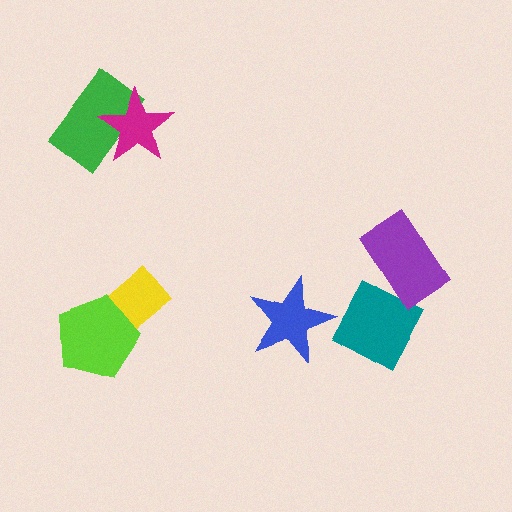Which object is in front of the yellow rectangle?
The lime pentagon is in front of the yellow rectangle.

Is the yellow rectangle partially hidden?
Yes, it is partially covered by another shape.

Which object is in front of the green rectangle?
The magenta star is in front of the green rectangle.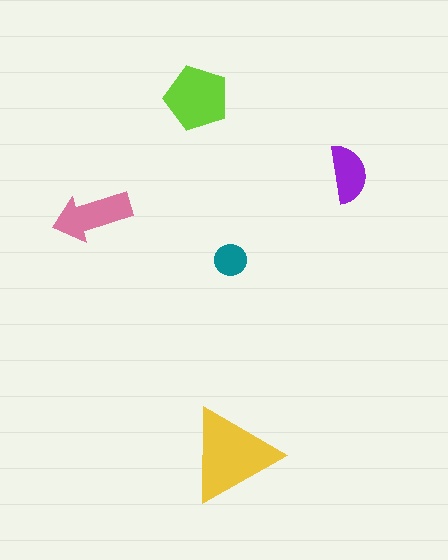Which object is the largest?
The yellow triangle.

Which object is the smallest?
The teal circle.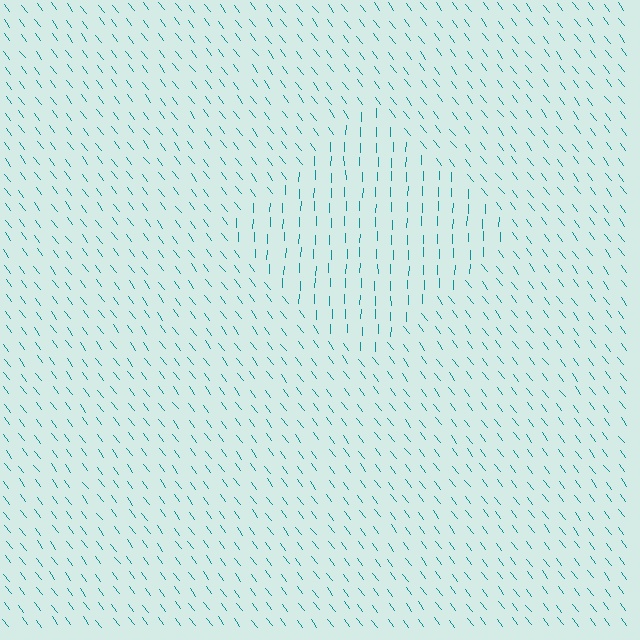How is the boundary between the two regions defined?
The boundary is defined purely by a change in line orientation (approximately 38 degrees difference). All lines are the same color and thickness.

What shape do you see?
I see a diamond.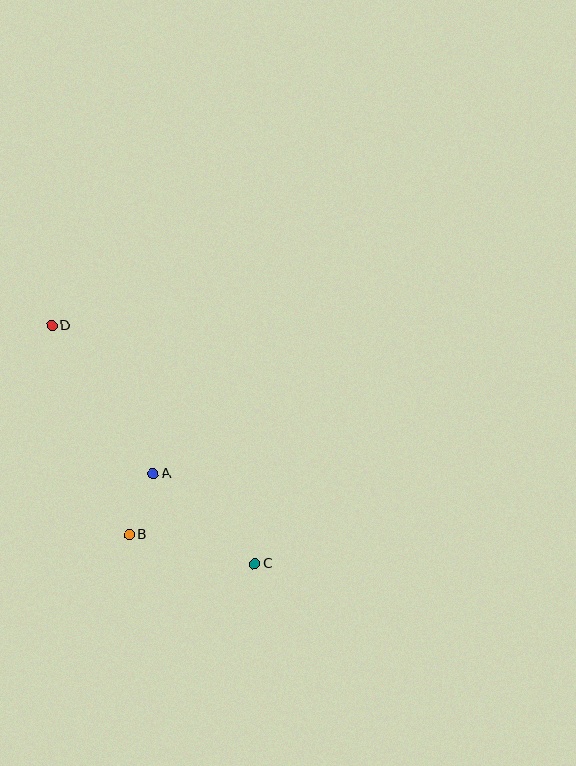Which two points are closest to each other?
Points A and B are closest to each other.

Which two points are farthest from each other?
Points C and D are farthest from each other.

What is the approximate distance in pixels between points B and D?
The distance between B and D is approximately 223 pixels.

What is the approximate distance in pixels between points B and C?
The distance between B and C is approximately 129 pixels.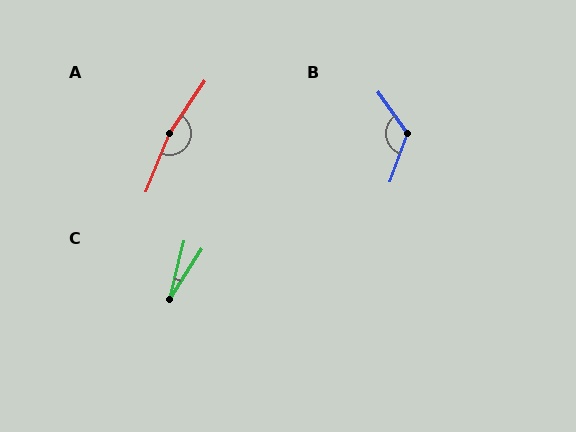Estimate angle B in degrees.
Approximately 125 degrees.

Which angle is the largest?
A, at approximately 168 degrees.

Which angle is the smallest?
C, at approximately 19 degrees.